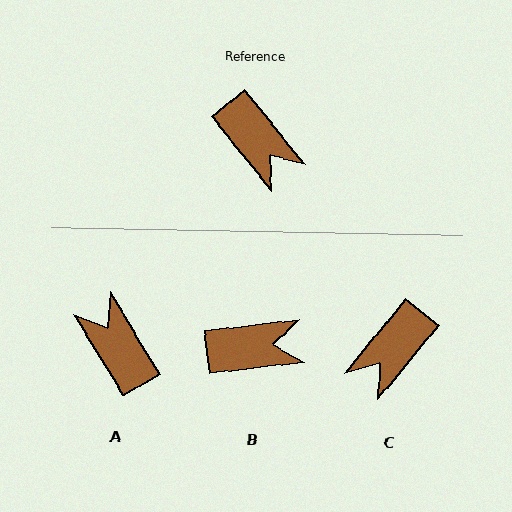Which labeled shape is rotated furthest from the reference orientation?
A, about 172 degrees away.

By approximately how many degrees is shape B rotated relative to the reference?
Approximately 58 degrees counter-clockwise.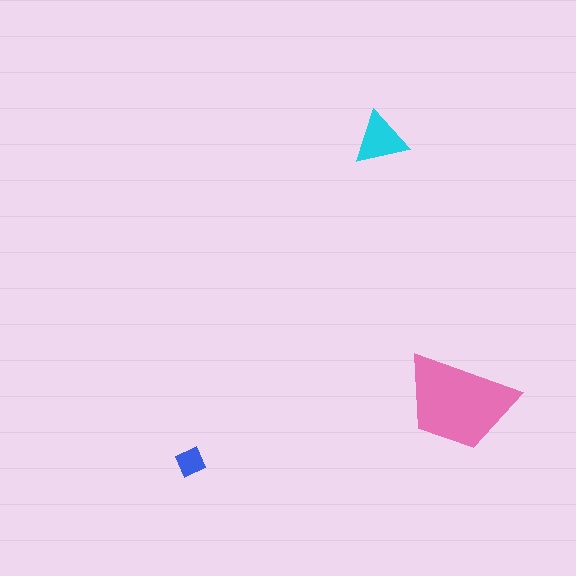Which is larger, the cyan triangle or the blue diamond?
The cyan triangle.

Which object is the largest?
The pink trapezoid.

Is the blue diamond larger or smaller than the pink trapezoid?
Smaller.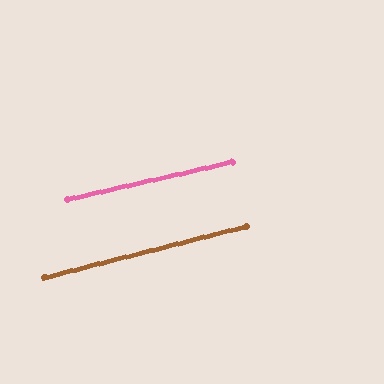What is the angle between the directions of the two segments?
Approximately 1 degree.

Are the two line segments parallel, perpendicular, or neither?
Parallel — their directions differ by only 1.1°.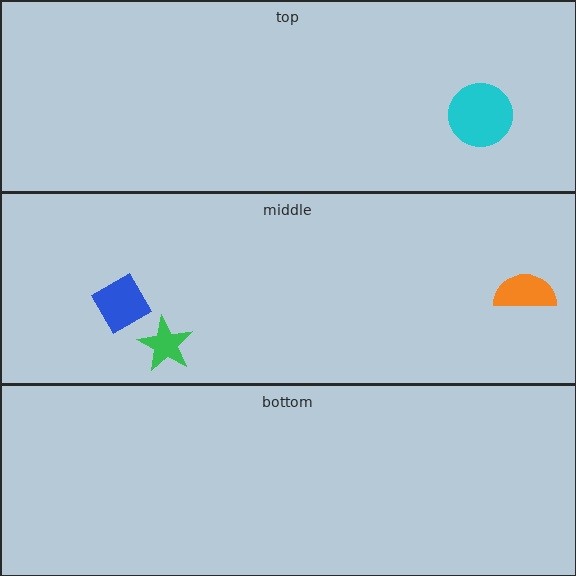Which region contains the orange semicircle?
The middle region.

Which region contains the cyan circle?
The top region.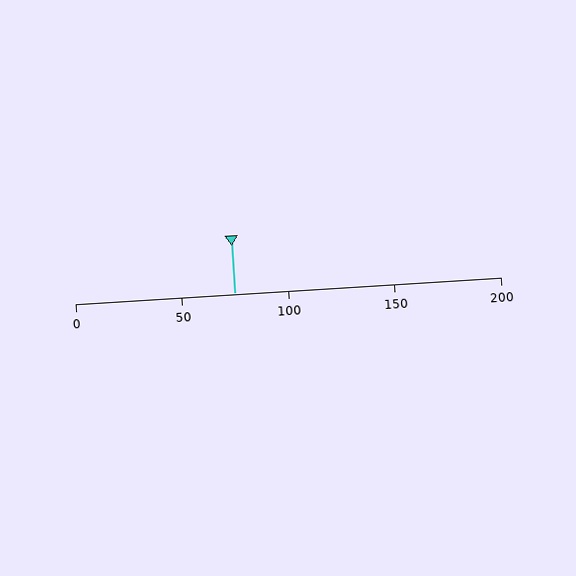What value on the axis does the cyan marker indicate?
The marker indicates approximately 75.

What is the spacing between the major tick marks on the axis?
The major ticks are spaced 50 apart.